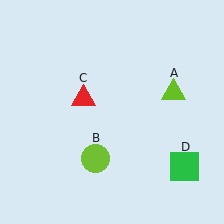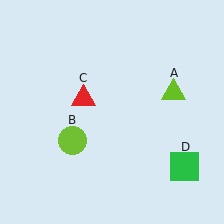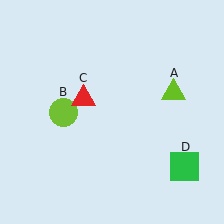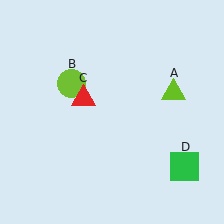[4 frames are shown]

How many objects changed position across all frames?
1 object changed position: lime circle (object B).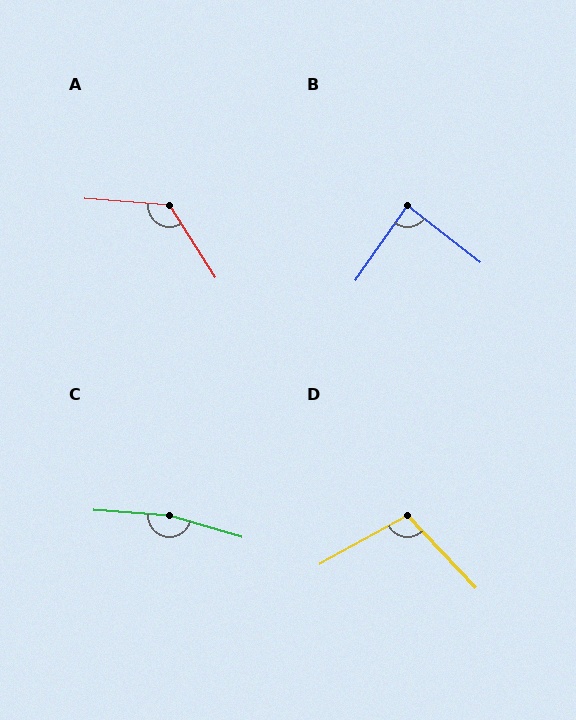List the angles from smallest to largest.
B (87°), D (105°), A (127°), C (167°).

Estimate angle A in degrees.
Approximately 127 degrees.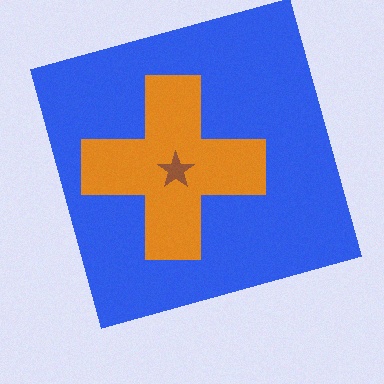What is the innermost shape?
The brown star.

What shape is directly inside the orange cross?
The brown star.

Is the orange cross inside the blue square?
Yes.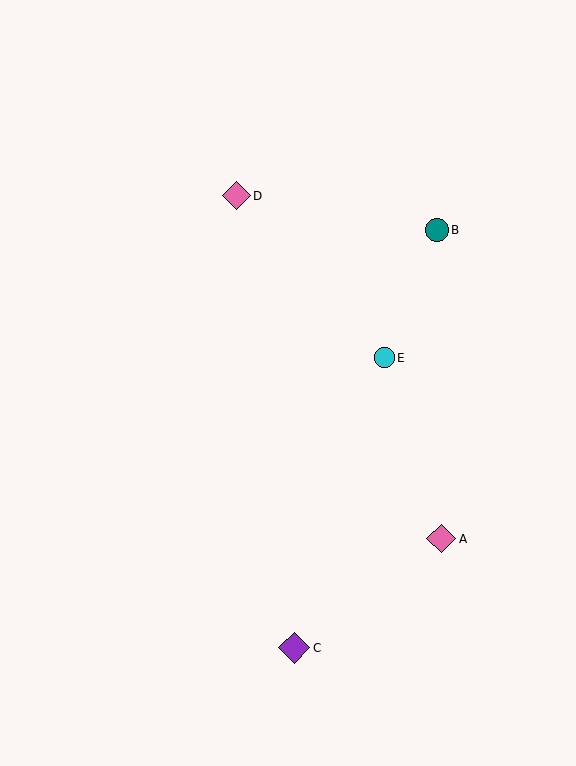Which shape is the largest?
The purple diamond (labeled C) is the largest.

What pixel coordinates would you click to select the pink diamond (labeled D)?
Click at (236, 196) to select the pink diamond D.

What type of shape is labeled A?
Shape A is a pink diamond.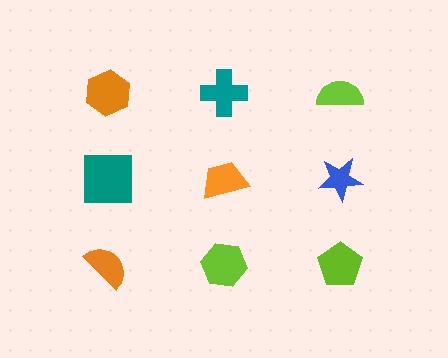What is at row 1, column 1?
An orange hexagon.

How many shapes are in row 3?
3 shapes.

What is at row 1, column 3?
A lime semicircle.